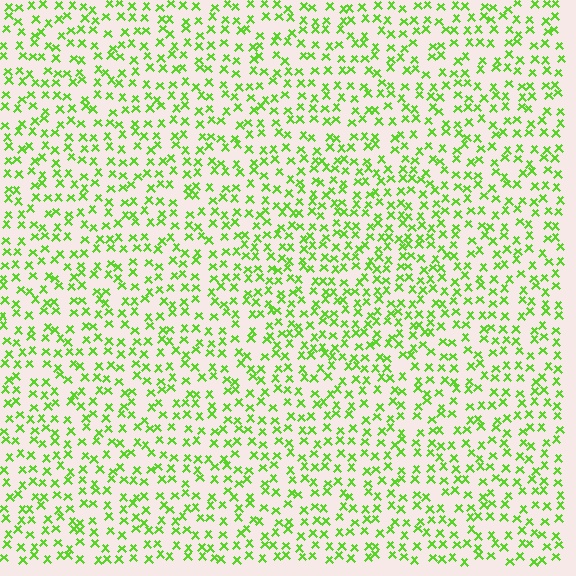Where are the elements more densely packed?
The elements are more densely packed inside the circle boundary.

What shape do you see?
I see a circle.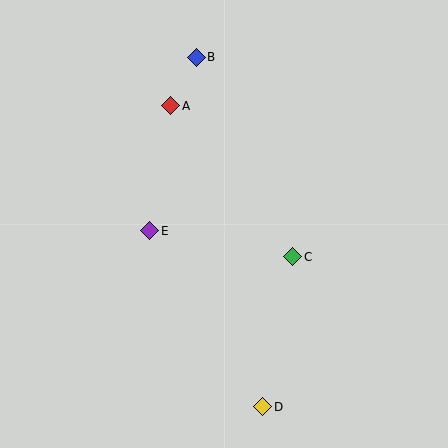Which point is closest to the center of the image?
Point E at (150, 231) is closest to the center.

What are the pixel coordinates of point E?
Point E is at (150, 231).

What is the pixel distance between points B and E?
The distance between B and E is 179 pixels.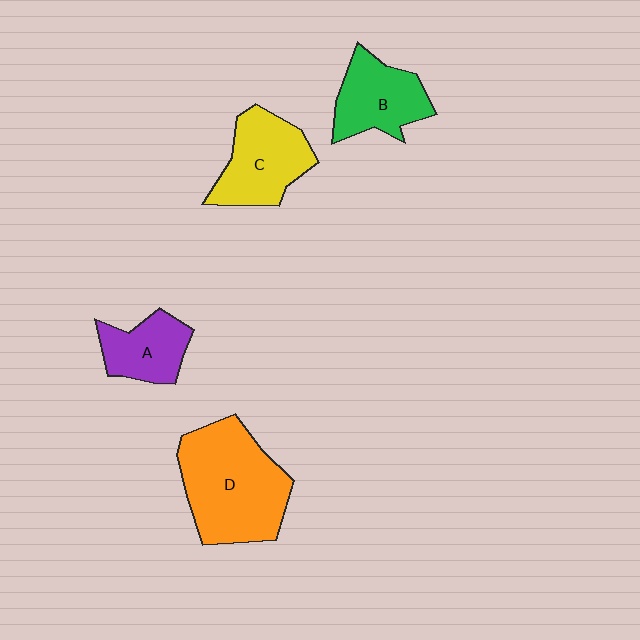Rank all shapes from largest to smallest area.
From largest to smallest: D (orange), C (yellow), B (green), A (purple).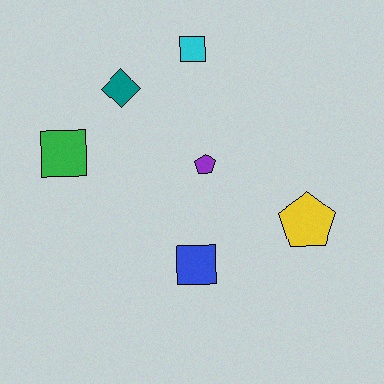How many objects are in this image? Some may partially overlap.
There are 6 objects.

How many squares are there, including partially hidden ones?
There are 3 squares.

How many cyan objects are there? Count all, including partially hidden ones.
There is 1 cyan object.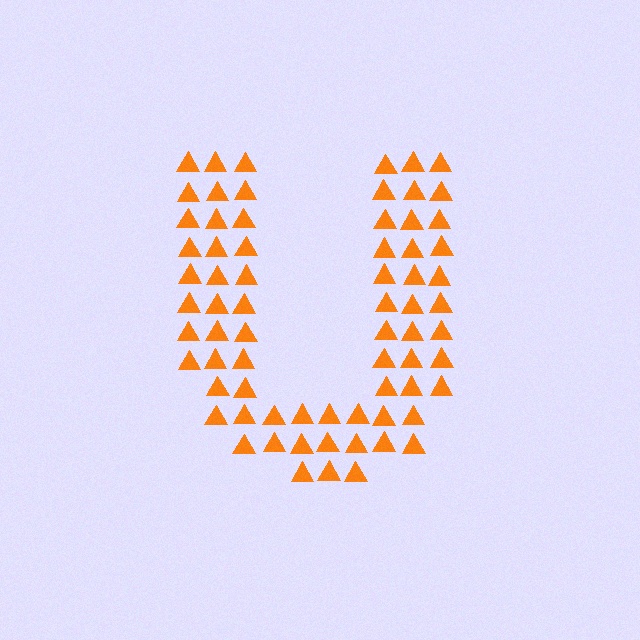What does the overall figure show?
The overall figure shows the letter U.